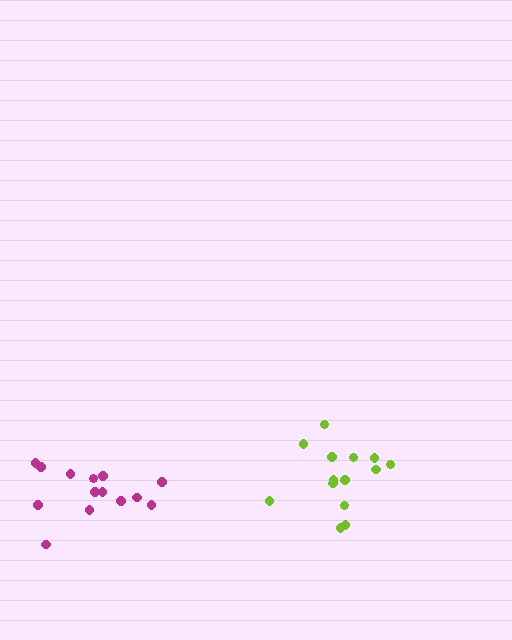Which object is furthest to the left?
The magenta cluster is leftmost.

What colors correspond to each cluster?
The clusters are colored: lime, magenta.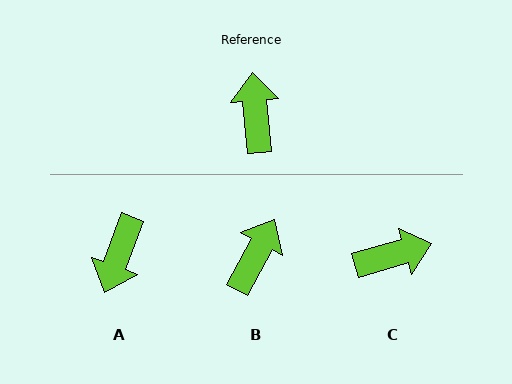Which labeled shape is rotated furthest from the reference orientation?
A, about 154 degrees away.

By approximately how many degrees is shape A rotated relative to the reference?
Approximately 154 degrees counter-clockwise.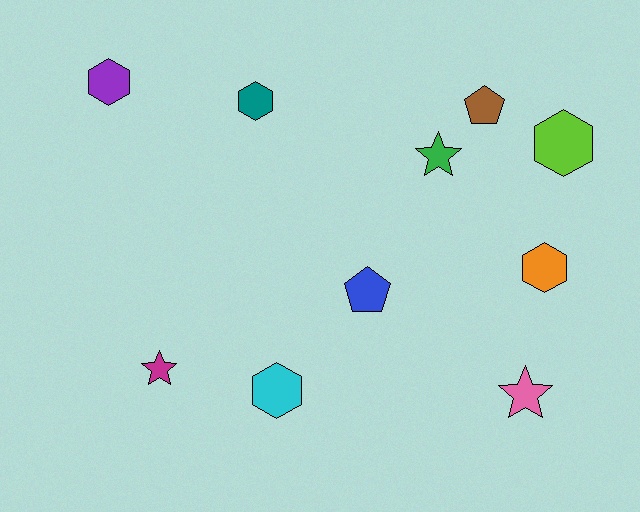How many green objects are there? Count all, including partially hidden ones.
There is 1 green object.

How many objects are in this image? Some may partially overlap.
There are 10 objects.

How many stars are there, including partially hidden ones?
There are 3 stars.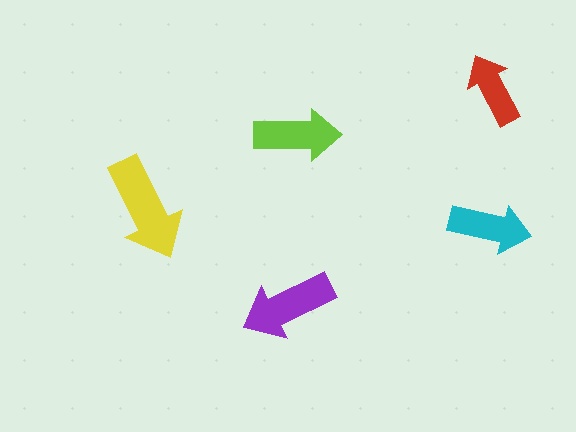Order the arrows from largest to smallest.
the yellow one, the purple one, the lime one, the cyan one, the red one.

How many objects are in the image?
There are 5 objects in the image.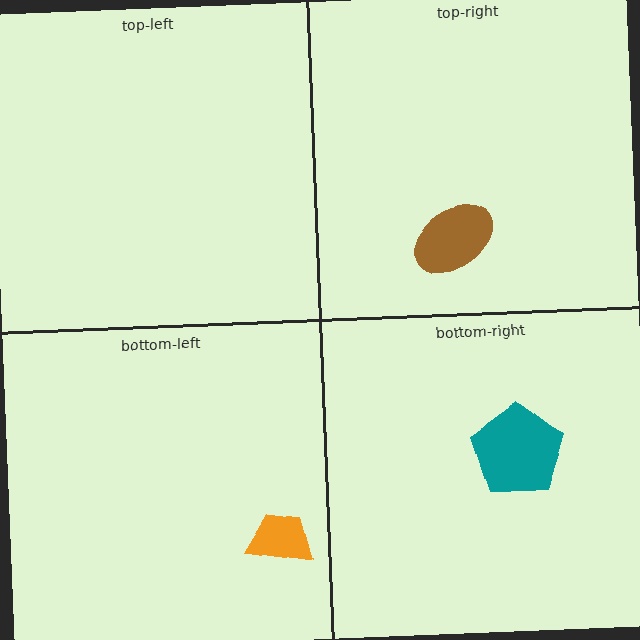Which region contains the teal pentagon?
The bottom-right region.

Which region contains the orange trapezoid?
The bottom-left region.